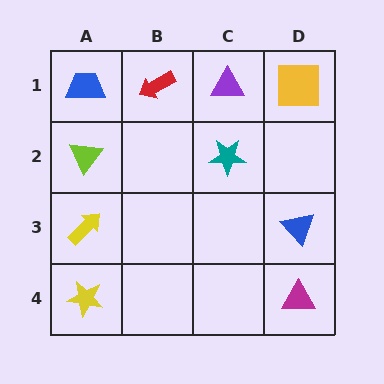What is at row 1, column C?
A purple triangle.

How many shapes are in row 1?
4 shapes.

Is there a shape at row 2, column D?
No, that cell is empty.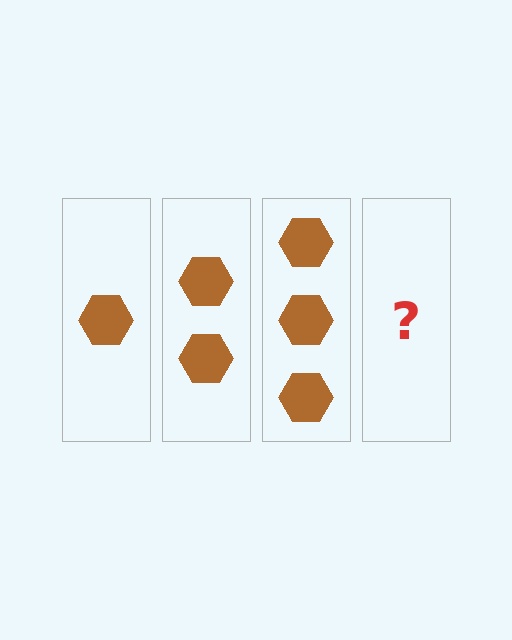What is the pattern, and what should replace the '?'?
The pattern is that each step adds one more hexagon. The '?' should be 4 hexagons.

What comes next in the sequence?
The next element should be 4 hexagons.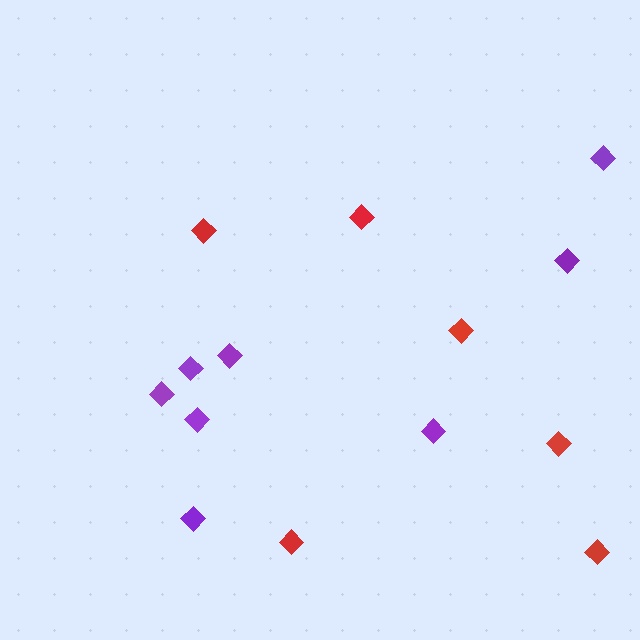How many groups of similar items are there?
There are 2 groups: one group of purple diamonds (8) and one group of red diamonds (6).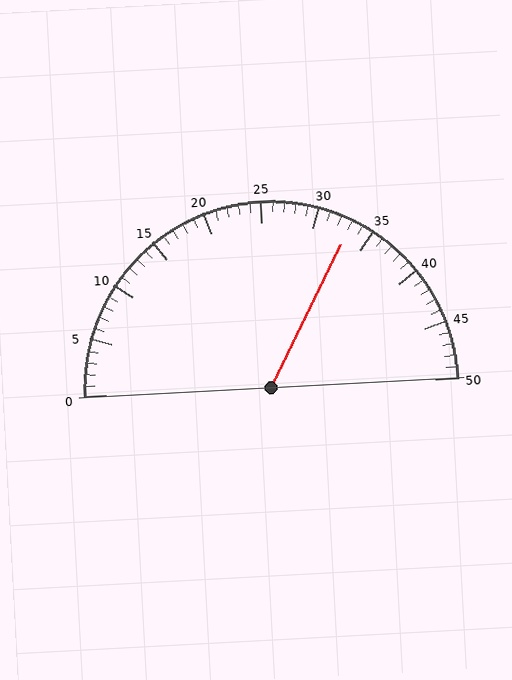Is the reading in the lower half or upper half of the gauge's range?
The reading is in the upper half of the range (0 to 50).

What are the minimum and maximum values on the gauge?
The gauge ranges from 0 to 50.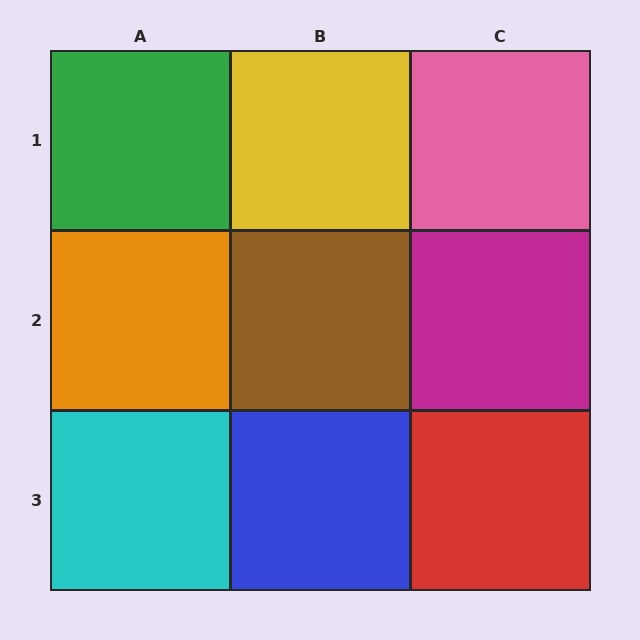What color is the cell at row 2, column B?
Brown.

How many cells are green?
1 cell is green.